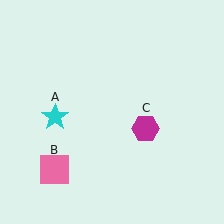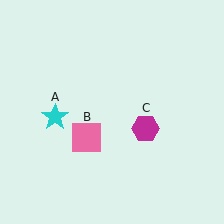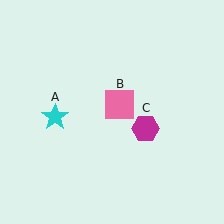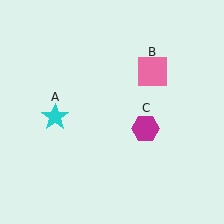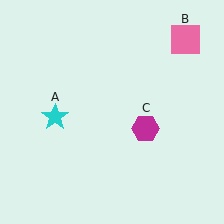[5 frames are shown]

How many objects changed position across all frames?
1 object changed position: pink square (object B).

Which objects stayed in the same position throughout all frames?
Cyan star (object A) and magenta hexagon (object C) remained stationary.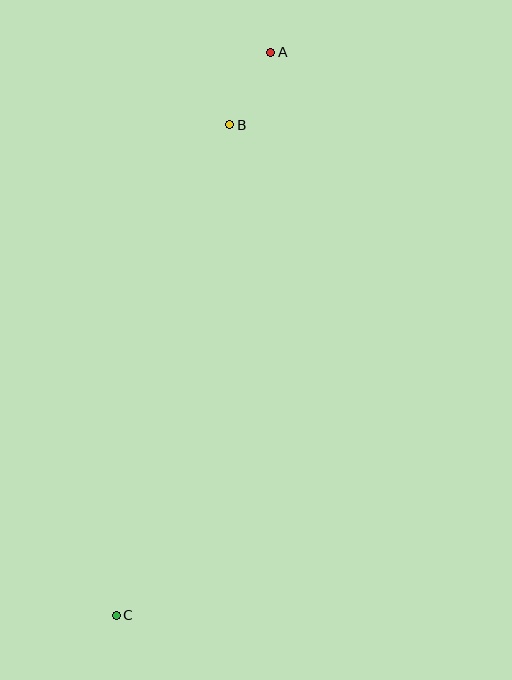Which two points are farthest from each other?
Points A and C are farthest from each other.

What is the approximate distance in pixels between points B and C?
The distance between B and C is approximately 503 pixels.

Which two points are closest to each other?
Points A and B are closest to each other.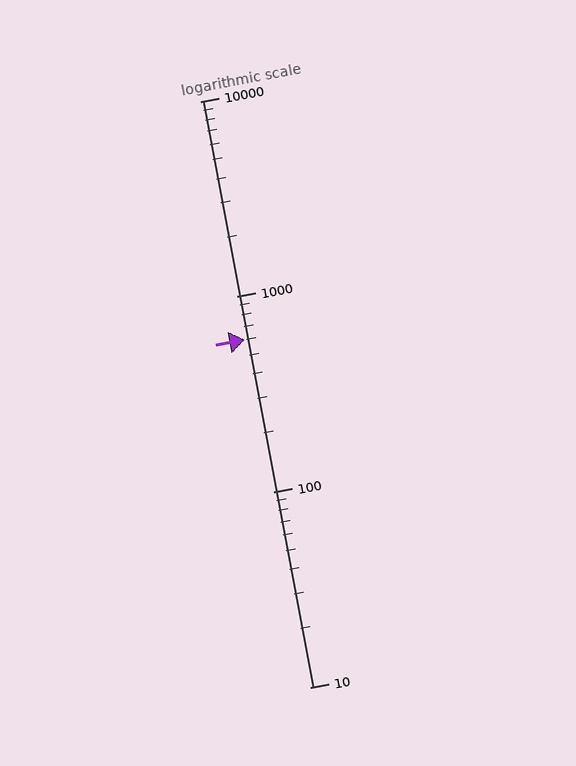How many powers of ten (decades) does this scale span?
The scale spans 3 decades, from 10 to 10000.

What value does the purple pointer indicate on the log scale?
The pointer indicates approximately 600.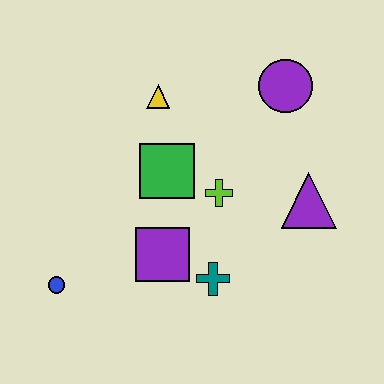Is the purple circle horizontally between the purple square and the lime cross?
No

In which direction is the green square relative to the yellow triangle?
The green square is below the yellow triangle.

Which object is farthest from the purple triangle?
The blue circle is farthest from the purple triangle.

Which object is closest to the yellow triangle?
The green square is closest to the yellow triangle.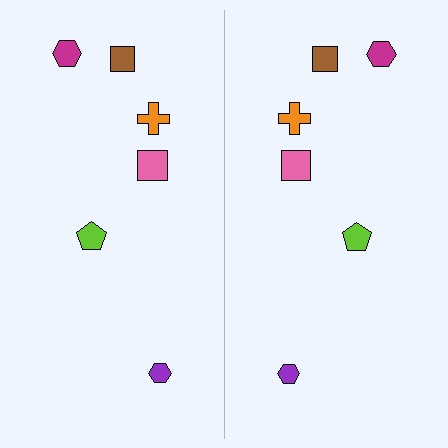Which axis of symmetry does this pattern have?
The pattern has a vertical axis of symmetry running through the center of the image.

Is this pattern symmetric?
Yes, this pattern has bilateral (reflection) symmetry.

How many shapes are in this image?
There are 12 shapes in this image.